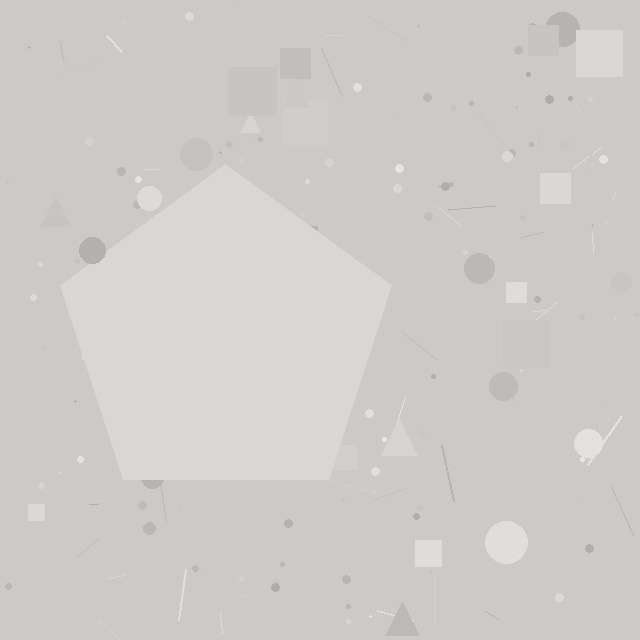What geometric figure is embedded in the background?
A pentagon is embedded in the background.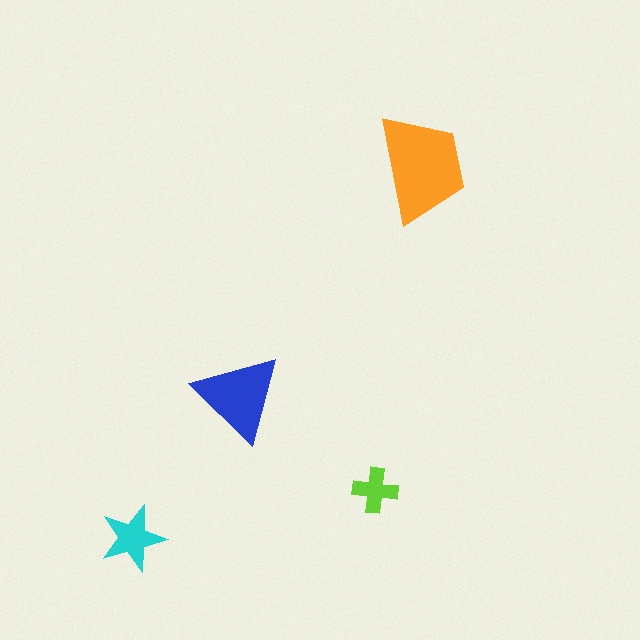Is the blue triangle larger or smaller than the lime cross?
Larger.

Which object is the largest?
The orange trapezoid.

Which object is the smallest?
The lime cross.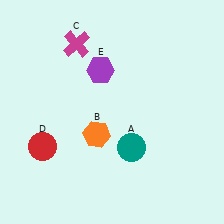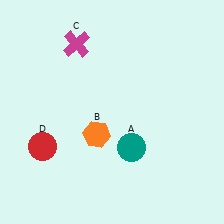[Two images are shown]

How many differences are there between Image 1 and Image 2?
There is 1 difference between the two images.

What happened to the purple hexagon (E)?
The purple hexagon (E) was removed in Image 2. It was in the top-left area of Image 1.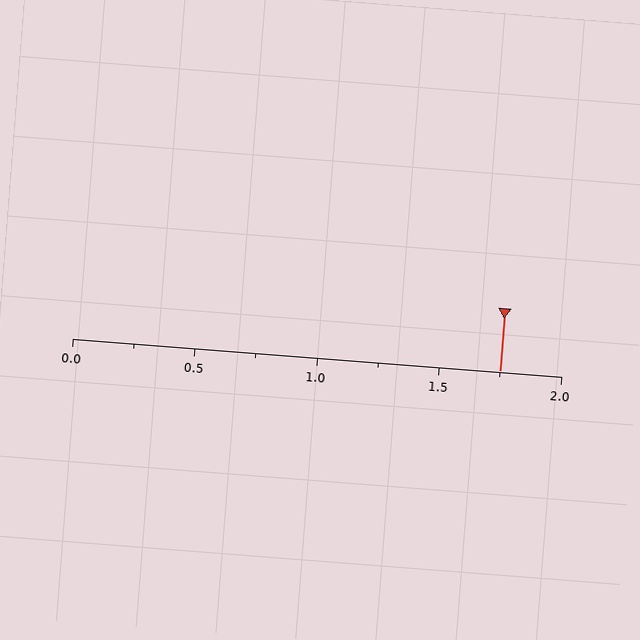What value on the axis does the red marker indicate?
The marker indicates approximately 1.75.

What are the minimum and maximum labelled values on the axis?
The axis runs from 0.0 to 2.0.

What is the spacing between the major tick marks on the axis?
The major ticks are spaced 0.5 apart.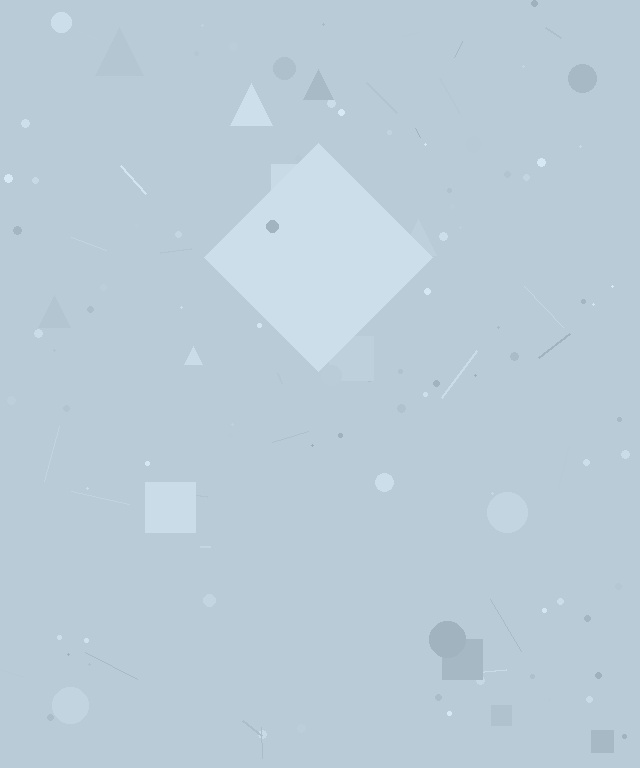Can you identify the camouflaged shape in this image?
The camouflaged shape is a diamond.